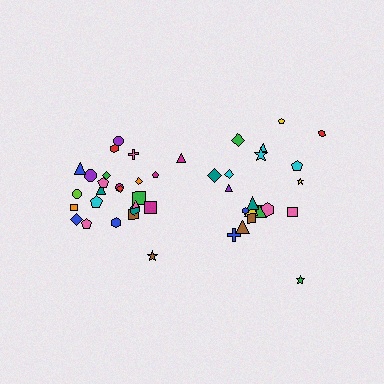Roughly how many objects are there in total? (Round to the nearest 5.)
Roughly 45 objects in total.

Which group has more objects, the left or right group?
The left group.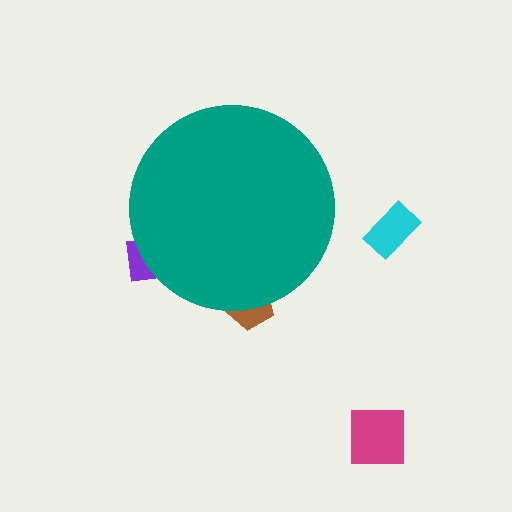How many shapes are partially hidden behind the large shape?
2 shapes are partially hidden.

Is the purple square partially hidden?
Yes, the purple square is partially hidden behind the teal circle.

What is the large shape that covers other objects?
A teal circle.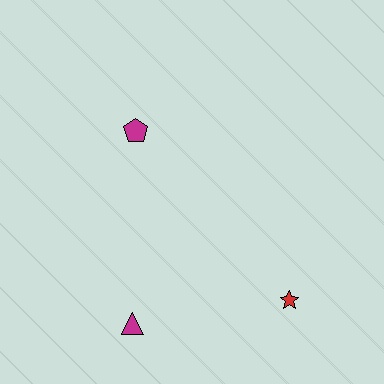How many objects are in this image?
There are 3 objects.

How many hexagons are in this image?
There are no hexagons.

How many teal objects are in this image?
There are no teal objects.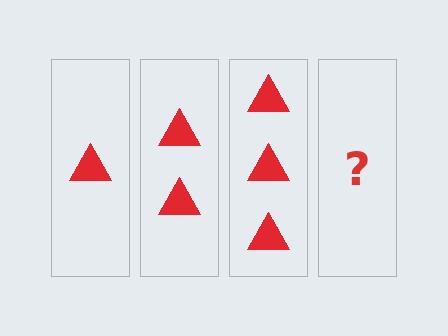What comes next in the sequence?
The next element should be 4 triangles.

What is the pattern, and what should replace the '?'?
The pattern is that each step adds one more triangle. The '?' should be 4 triangles.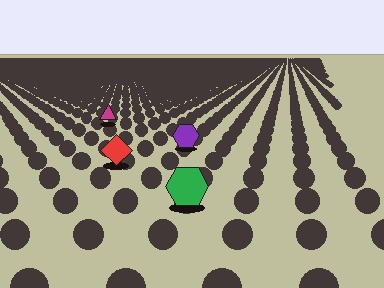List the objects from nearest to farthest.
From nearest to farthest: the green hexagon, the red diamond, the purple hexagon, the magenta triangle.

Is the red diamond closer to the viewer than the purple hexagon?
Yes. The red diamond is closer — you can tell from the texture gradient: the ground texture is coarser near it.